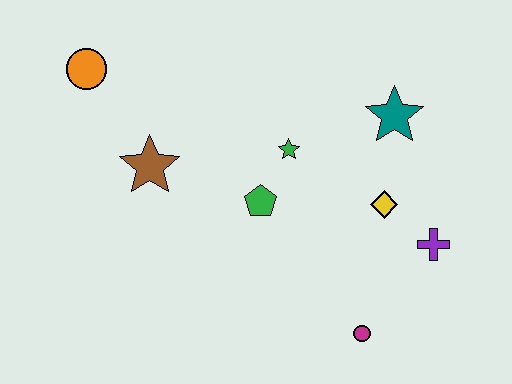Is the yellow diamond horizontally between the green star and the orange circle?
No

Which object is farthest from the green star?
The orange circle is farthest from the green star.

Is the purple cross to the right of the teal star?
Yes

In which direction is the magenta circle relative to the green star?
The magenta circle is below the green star.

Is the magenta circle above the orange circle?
No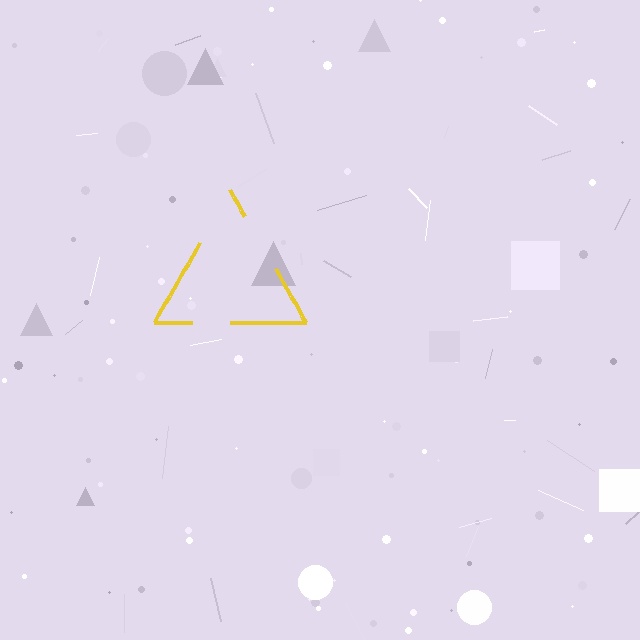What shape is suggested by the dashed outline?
The dashed outline suggests a triangle.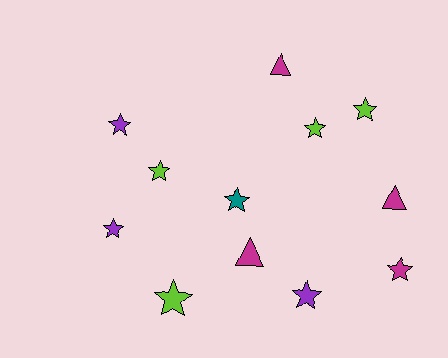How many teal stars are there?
There is 1 teal star.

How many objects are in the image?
There are 12 objects.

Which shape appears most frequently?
Star, with 9 objects.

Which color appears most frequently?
Lime, with 4 objects.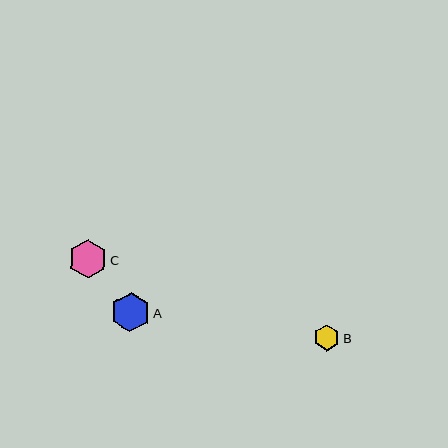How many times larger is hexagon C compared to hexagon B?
Hexagon C is approximately 1.5 times the size of hexagon B.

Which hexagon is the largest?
Hexagon A is the largest with a size of approximately 39 pixels.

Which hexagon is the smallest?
Hexagon B is the smallest with a size of approximately 26 pixels.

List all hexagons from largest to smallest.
From largest to smallest: A, C, B.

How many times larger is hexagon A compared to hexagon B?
Hexagon A is approximately 1.5 times the size of hexagon B.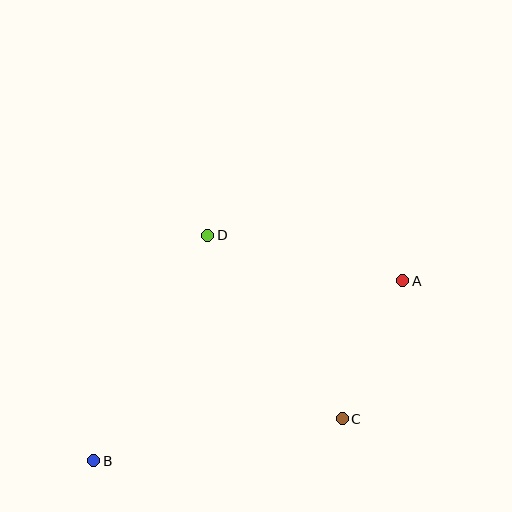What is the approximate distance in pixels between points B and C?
The distance between B and C is approximately 252 pixels.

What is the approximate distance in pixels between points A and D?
The distance between A and D is approximately 200 pixels.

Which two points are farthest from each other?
Points A and B are farthest from each other.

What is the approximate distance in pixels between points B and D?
The distance between B and D is approximately 253 pixels.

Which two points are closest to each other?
Points A and C are closest to each other.